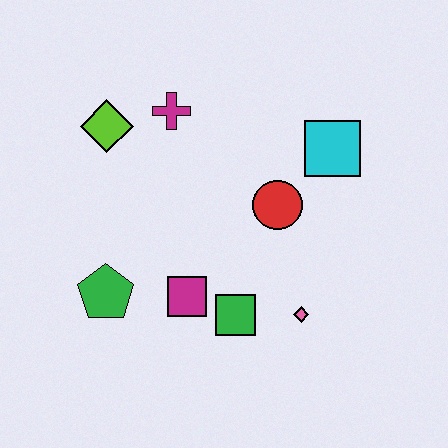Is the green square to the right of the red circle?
No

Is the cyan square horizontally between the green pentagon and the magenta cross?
No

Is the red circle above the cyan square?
No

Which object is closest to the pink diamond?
The green square is closest to the pink diamond.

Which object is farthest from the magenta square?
The cyan square is farthest from the magenta square.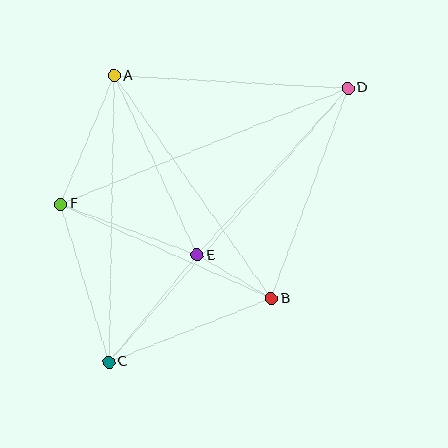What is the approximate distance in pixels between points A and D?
The distance between A and D is approximately 234 pixels.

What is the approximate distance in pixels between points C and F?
The distance between C and F is approximately 165 pixels.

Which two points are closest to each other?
Points B and E are closest to each other.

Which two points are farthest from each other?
Points C and D are farthest from each other.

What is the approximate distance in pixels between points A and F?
The distance between A and F is approximately 139 pixels.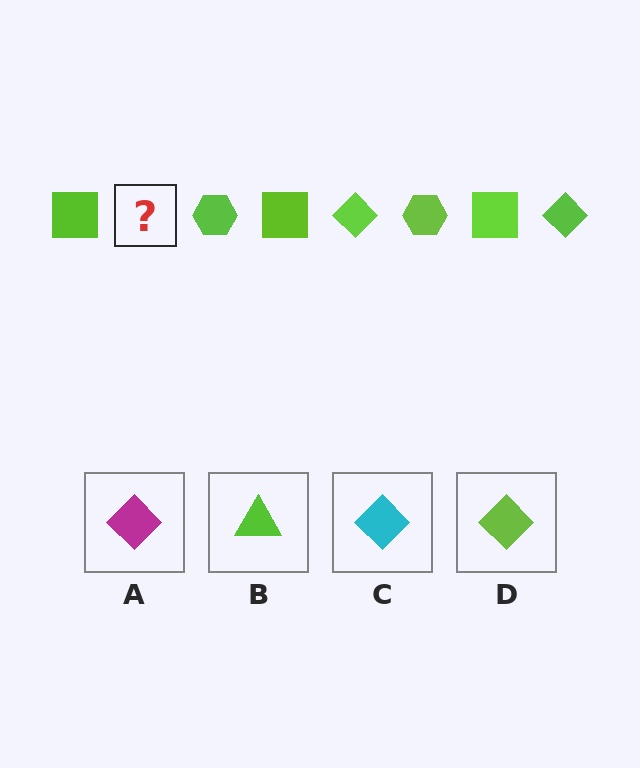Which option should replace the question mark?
Option D.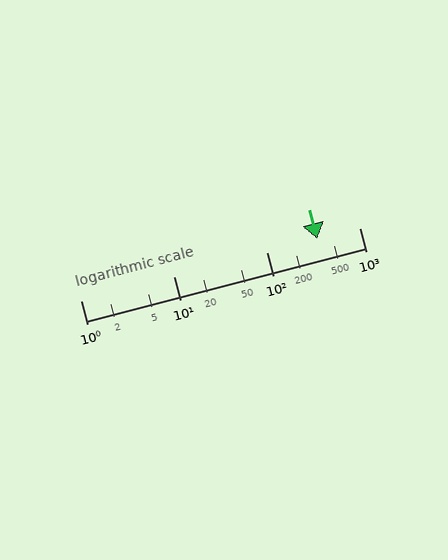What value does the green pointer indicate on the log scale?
The pointer indicates approximately 350.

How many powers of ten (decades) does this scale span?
The scale spans 3 decades, from 1 to 1000.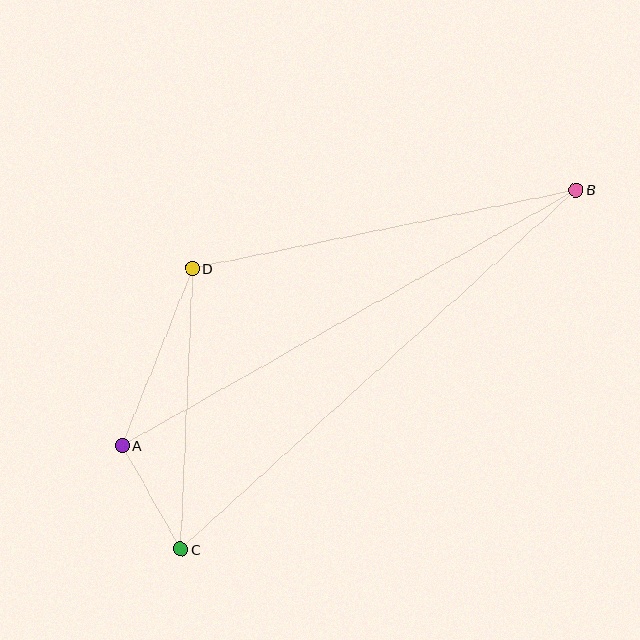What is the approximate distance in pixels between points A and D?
The distance between A and D is approximately 191 pixels.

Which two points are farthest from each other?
Points B and C are farthest from each other.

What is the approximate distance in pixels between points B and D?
The distance between B and D is approximately 392 pixels.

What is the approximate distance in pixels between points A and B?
The distance between A and B is approximately 522 pixels.